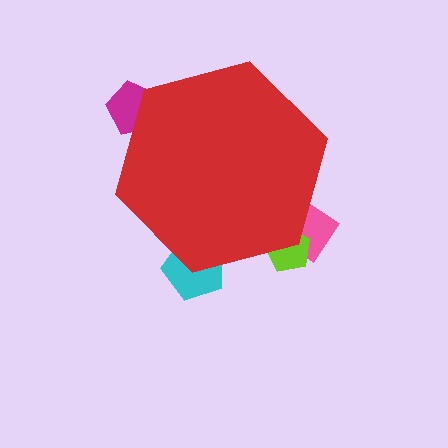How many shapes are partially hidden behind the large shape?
4 shapes are partially hidden.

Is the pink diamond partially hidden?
Yes, the pink diamond is partially hidden behind the red hexagon.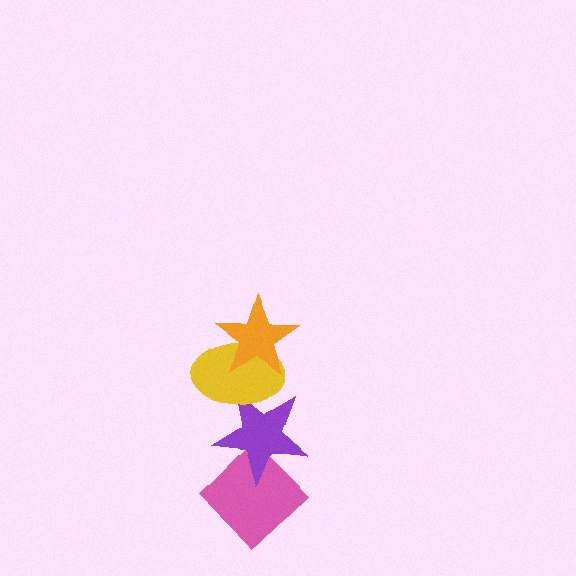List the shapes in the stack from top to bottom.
From top to bottom: the orange star, the yellow ellipse, the purple star, the pink diamond.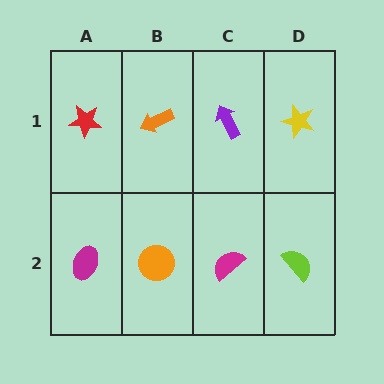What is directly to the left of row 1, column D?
A purple arrow.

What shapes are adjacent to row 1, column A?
A magenta ellipse (row 2, column A), an orange arrow (row 1, column B).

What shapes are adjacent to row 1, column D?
A lime semicircle (row 2, column D), a purple arrow (row 1, column C).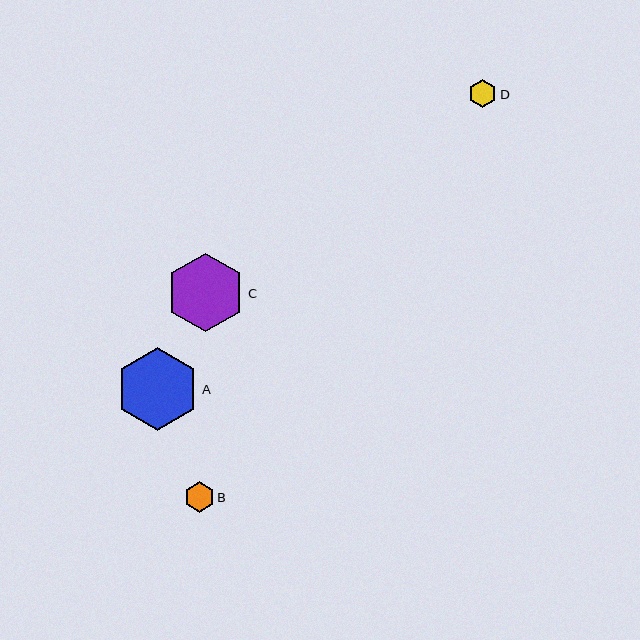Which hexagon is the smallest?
Hexagon D is the smallest with a size of approximately 28 pixels.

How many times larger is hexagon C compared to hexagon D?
Hexagon C is approximately 2.8 times the size of hexagon D.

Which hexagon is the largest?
Hexagon A is the largest with a size of approximately 83 pixels.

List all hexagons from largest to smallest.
From largest to smallest: A, C, B, D.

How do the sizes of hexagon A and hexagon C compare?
Hexagon A and hexagon C are approximately the same size.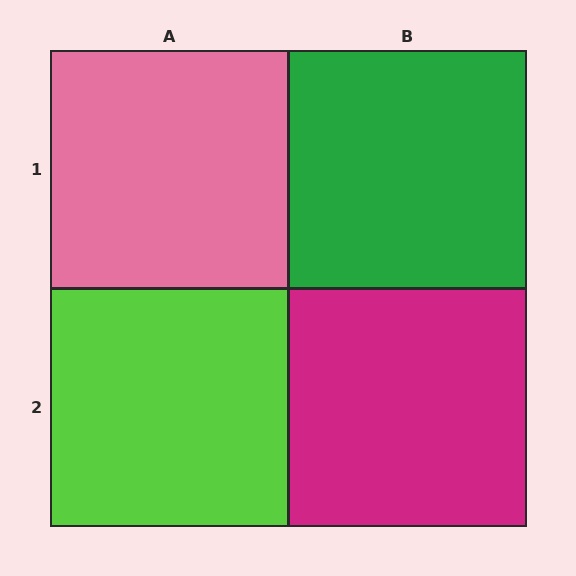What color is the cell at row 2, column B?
Magenta.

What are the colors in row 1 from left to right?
Pink, green.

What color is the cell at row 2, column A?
Lime.